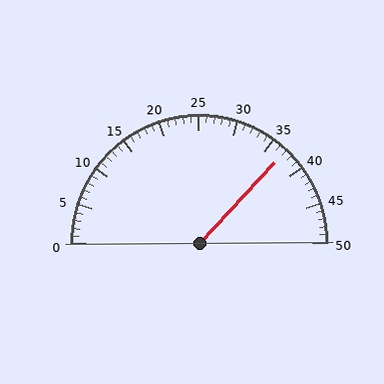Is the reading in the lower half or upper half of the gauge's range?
The reading is in the upper half of the range (0 to 50).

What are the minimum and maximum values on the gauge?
The gauge ranges from 0 to 50.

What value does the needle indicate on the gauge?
The needle indicates approximately 37.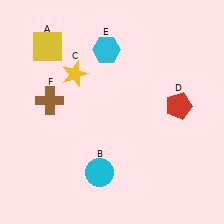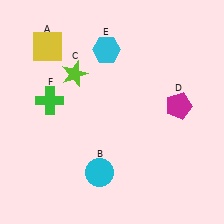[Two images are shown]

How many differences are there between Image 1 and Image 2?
There are 3 differences between the two images.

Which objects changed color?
C changed from yellow to lime. D changed from red to magenta. F changed from brown to green.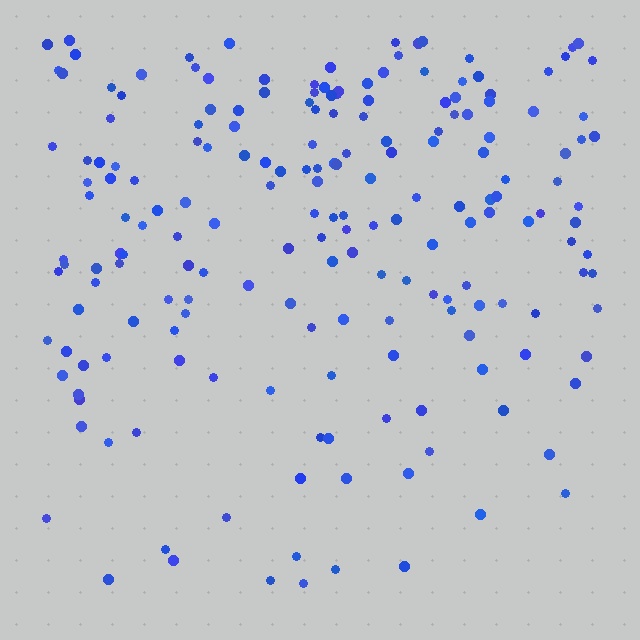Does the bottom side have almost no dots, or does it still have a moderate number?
Still a moderate number, just noticeably fewer than the top.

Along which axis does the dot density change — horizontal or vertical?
Vertical.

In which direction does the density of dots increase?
From bottom to top, with the top side densest.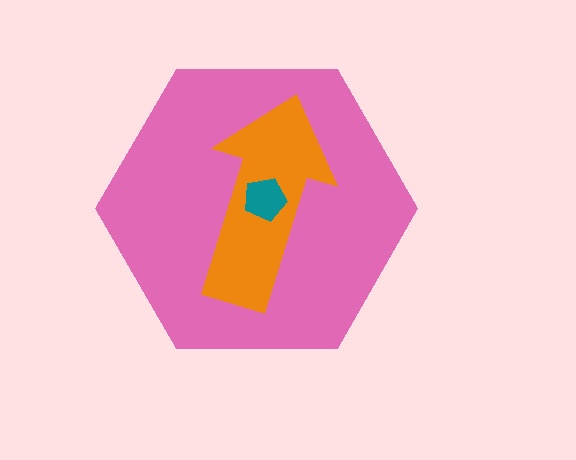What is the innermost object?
The teal pentagon.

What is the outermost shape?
The pink hexagon.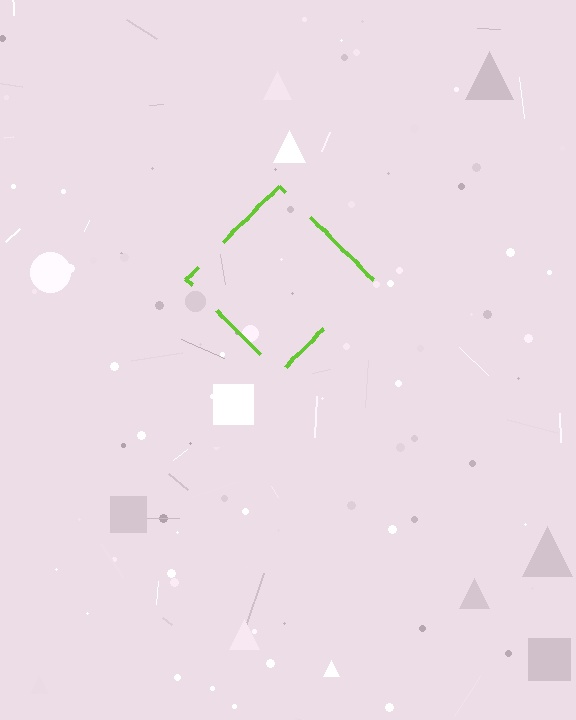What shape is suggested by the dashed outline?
The dashed outline suggests a diamond.